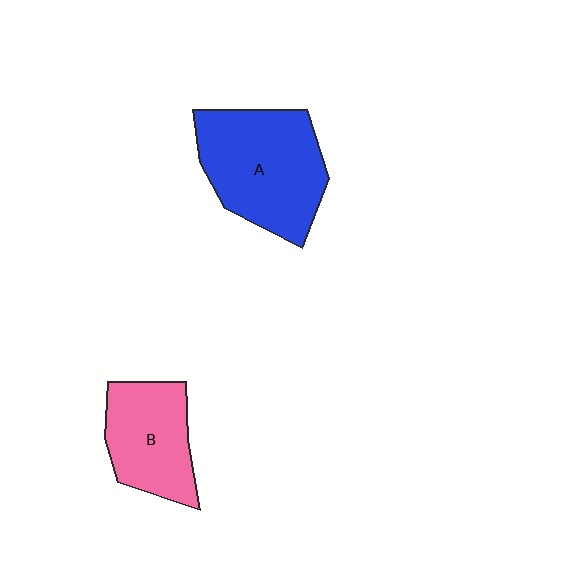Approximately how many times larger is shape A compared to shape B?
Approximately 1.4 times.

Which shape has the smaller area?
Shape B (pink).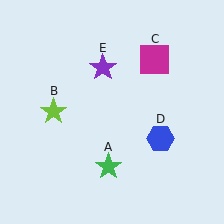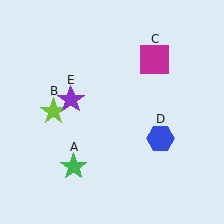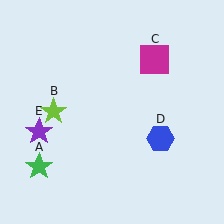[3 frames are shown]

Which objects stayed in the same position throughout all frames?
Lime star (object B) and magenta square (object C) and blue hexagon (object D) remained stationary.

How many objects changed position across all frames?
2 objects changed position: green star (object A), purple star (object E).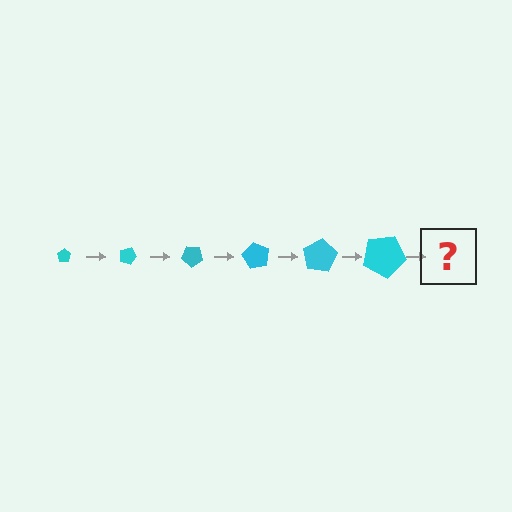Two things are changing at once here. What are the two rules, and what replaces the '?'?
The two rules are that the pentagon grows larger each step and it rotates 20 degrees each step. The '?' should be a pentagon, larger than the previous one and rotated 120 degrees from the start.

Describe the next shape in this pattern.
It should be a pentagon, larger than the previous one and rotated 120 degrees from the start.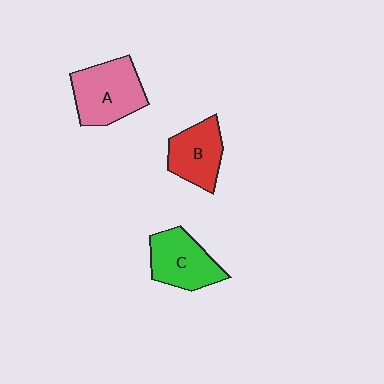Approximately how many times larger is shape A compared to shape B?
Approximately 1.3 times.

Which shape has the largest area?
Shape A (pink).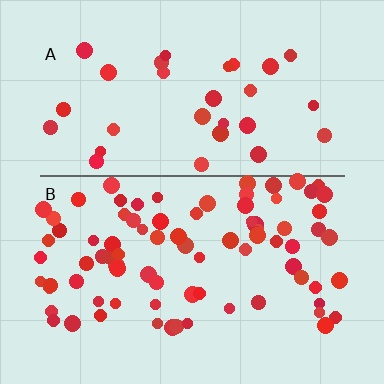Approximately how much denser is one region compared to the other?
Approximately 2.6× — region B over region A.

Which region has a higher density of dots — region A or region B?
B (the bottom).